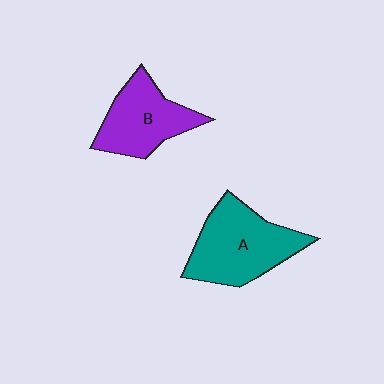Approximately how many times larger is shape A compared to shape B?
Approximately 1.3 times.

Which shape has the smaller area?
Shape B (purple).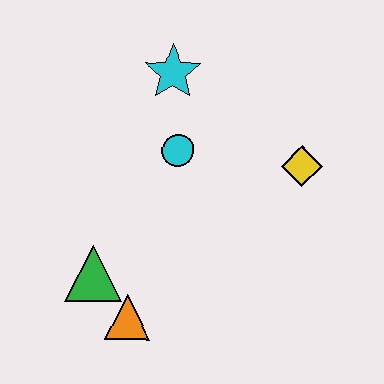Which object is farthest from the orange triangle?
The cyan star is farthest from the orange triangle.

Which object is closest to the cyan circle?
The cyan star is closest to the cyan circle.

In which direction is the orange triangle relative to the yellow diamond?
The orange triangle is to the left of the yellow diamond.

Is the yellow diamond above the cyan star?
No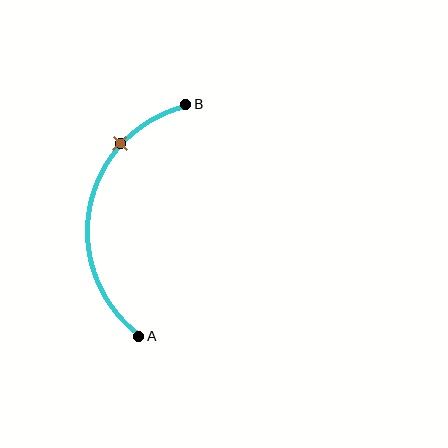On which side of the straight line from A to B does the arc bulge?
The arc bulges to the left of the straight line connecting A and B.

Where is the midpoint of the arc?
The arc midpoint is the point on the curve farthest from the straight line joining A and B. It sits to the left of that line.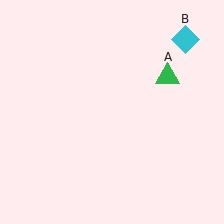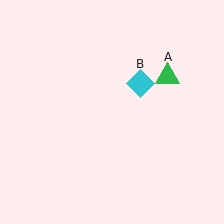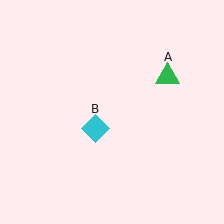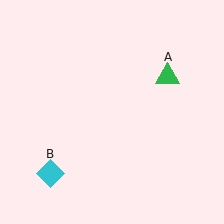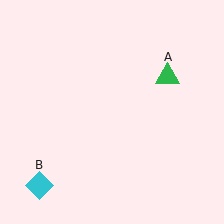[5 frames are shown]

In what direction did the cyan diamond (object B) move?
The cyan diamond (object B) moved down and to the left.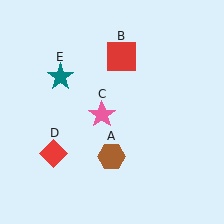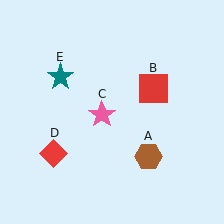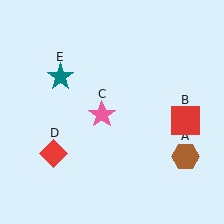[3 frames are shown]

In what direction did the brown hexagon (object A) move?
The brown hexagon (object A) moved right.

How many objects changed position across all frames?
2 objects changed position: brown hexagon (object A), red square (object B).